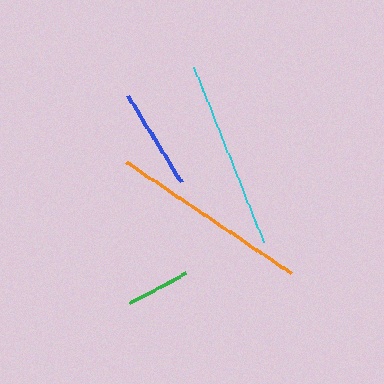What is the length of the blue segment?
The blue segment is approximately 102 pixels long.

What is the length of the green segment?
The green segment is approximately 63 pixels long.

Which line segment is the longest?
The orange line is the longest at approximately 199 pixels.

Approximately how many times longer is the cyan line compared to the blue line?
The cyan line is approximately 1.9 times the length of the blue line.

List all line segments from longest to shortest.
From longest to shortest: orange, cyan, blue, green.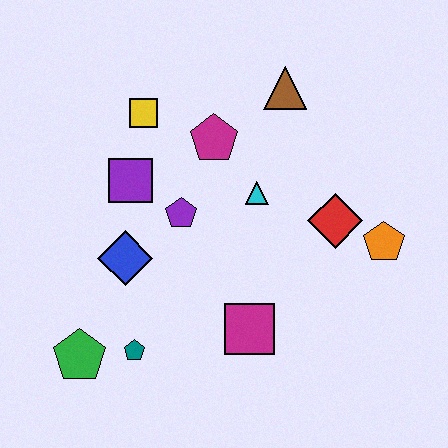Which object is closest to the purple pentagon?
The purple square is closest to the purple pentagon.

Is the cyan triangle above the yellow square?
No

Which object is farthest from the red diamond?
The green pentagon is farthest from the red diamond.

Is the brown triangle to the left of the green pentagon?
No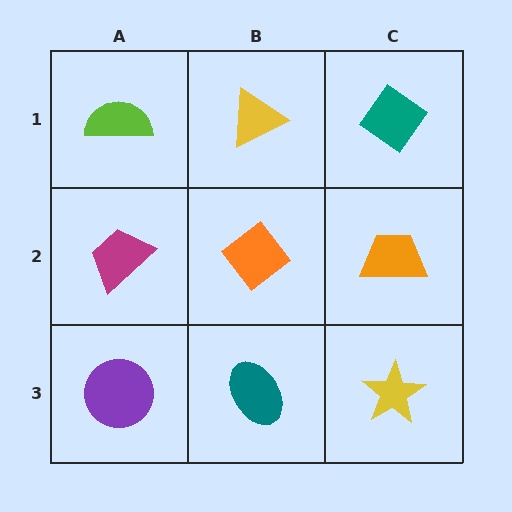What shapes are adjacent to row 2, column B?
A yellow triangle (row 1, column B), a teal ellipse (row 3, column B), a magenta trapezoid (row 2, column A), an orange trapezoid (row 2, column C).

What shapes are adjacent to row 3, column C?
An orange trapezoid (row 2, column C), a teal ellipse (row 3, column B).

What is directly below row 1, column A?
A magenta trapezoid.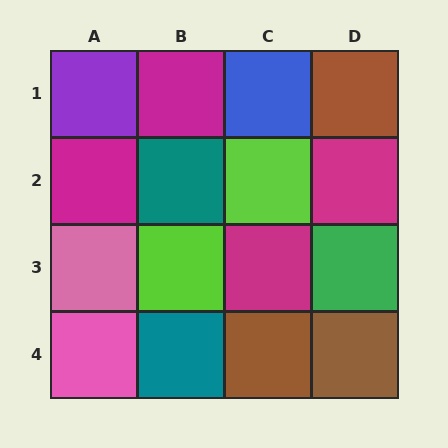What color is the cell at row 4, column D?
Brown.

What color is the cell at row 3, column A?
Pink.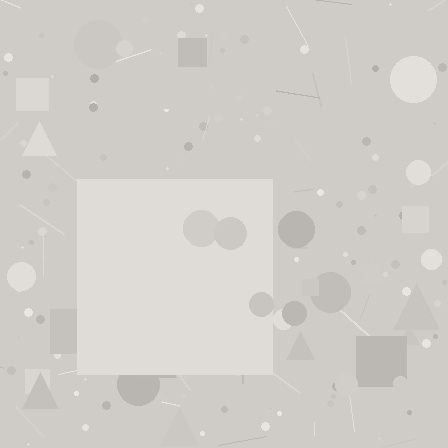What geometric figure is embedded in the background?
A square is embedded in the background.